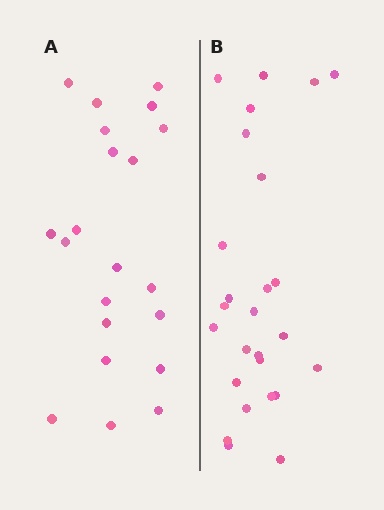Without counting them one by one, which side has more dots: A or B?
Region B (the right region) has more dots.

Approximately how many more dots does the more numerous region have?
Region B has about 5 more dots than region A.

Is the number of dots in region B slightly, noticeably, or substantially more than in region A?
Region B has only slightly more — the two regions are fairly close. The ratio is roughly 1.2 to 1.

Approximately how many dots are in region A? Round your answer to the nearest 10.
About 20 dots. (The exact count is 21, which rounds to 20.)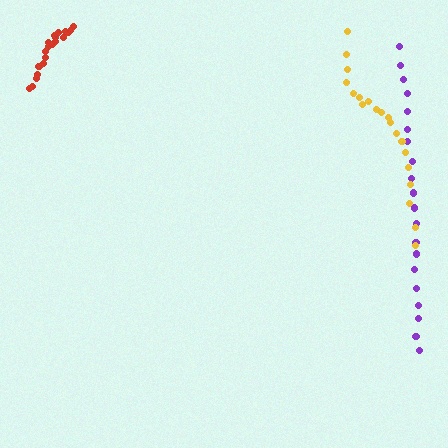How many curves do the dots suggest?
There are 3 distinct paths.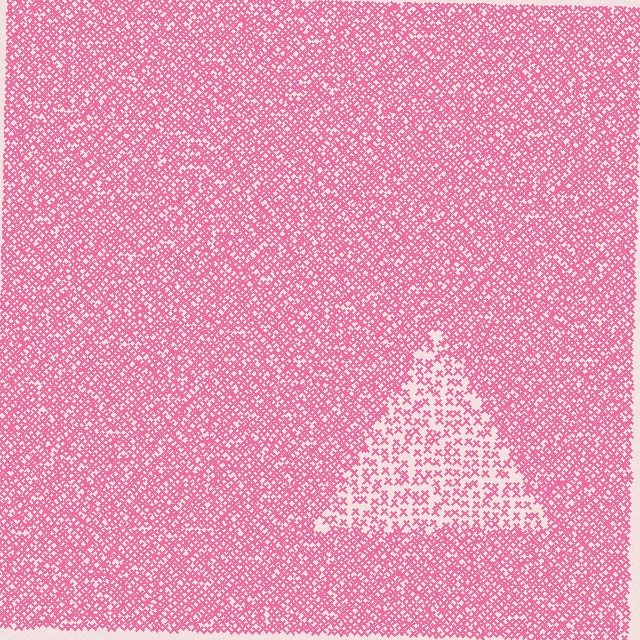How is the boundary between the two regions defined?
The boundary is defined by a change in element density (approximately 2.2x ratio). All elements are the same color, size, and shape.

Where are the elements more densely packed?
The elements are more densely packed outside the triangle boundary.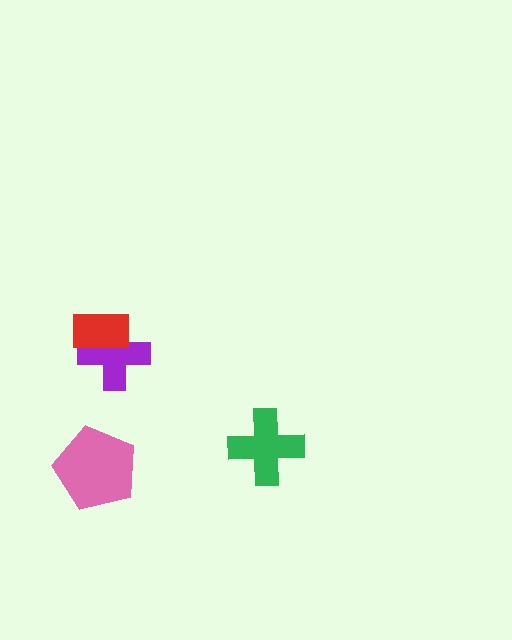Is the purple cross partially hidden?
Yes, it is partially covered by another shape.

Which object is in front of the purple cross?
The red rectangle is in front of the purple cross.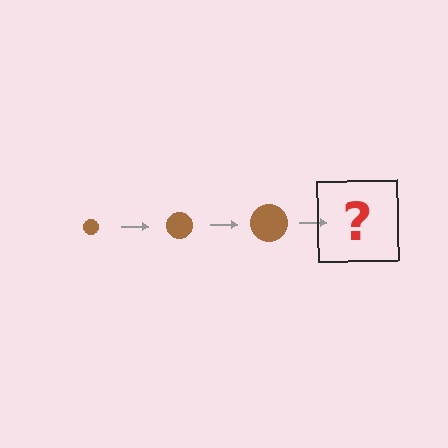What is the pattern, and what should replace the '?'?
The pattern is that the circle gets progressively larger each step. The '?' should be a brown circle, larger than the previous one.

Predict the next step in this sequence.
The next step is a brown circle, larger than the previous one.